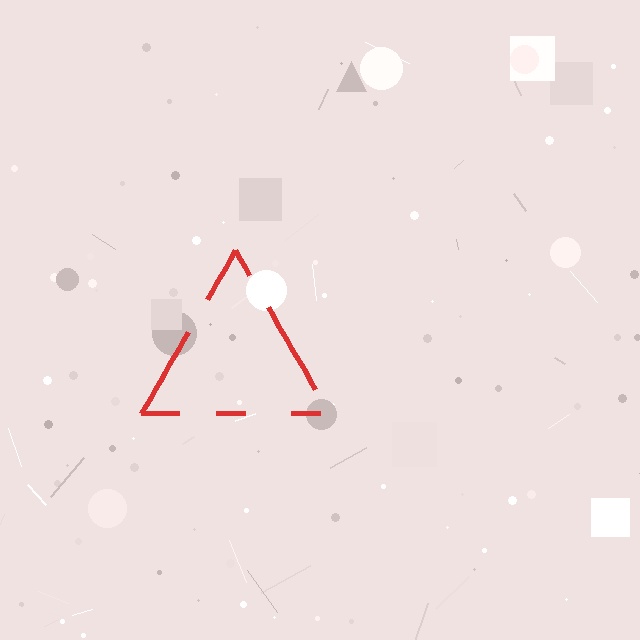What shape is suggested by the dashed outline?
The dashed outline suggests a triangle.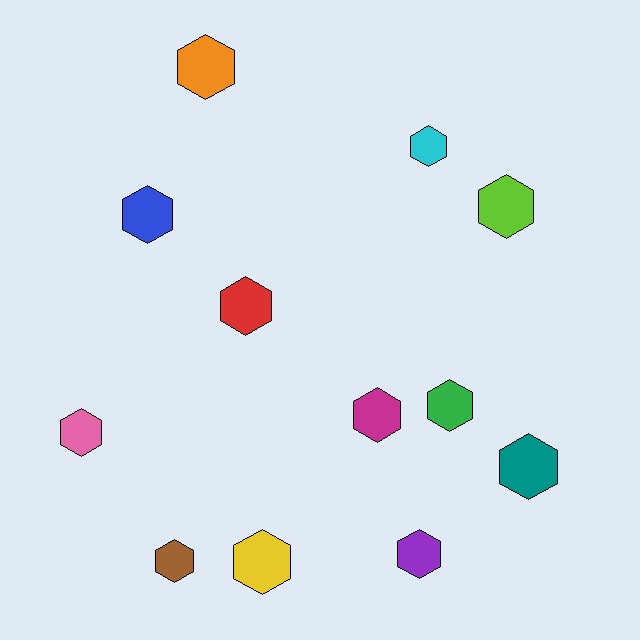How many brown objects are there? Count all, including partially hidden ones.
There is 1 brown object.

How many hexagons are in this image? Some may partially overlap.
There are 12 hexagons.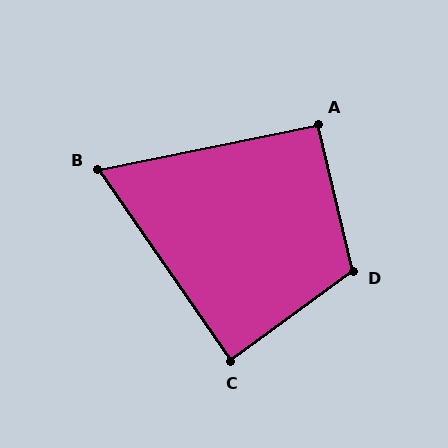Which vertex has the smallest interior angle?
B, at approximately 67 degrees.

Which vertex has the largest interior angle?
D, at approximately 113 degrees.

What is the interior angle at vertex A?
Approximately 92 degrees (approximately right).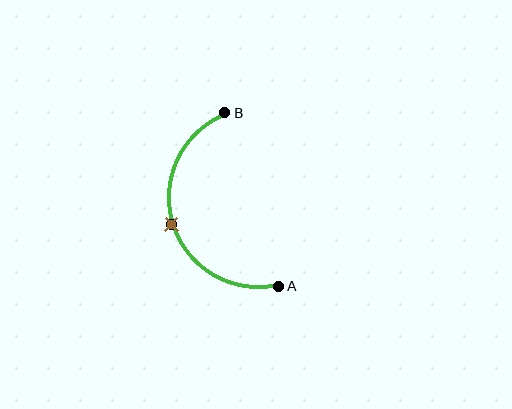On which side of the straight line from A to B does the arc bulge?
The arc bulges to the left of the straight line connecting A and B.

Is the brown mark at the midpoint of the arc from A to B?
Yes. The brown mark lies on the arc at equal arc-length from both A and B — it is the arc midpoint.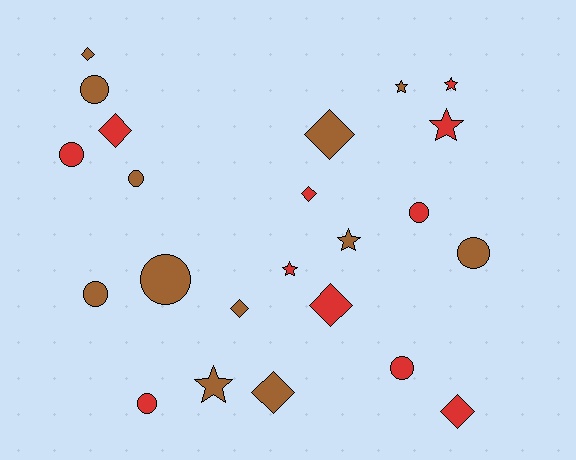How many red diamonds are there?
There are 4 red diamonds.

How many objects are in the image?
There are 23 objects.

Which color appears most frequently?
Brown, with 12 objects.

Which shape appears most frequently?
Circle, with 9 objects.